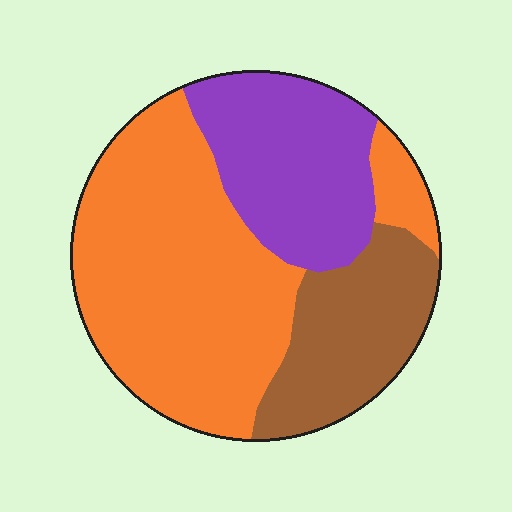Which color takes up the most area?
Orange, at roughly 55%.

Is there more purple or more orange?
Orange.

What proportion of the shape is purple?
Purple covers around 25% of the shape.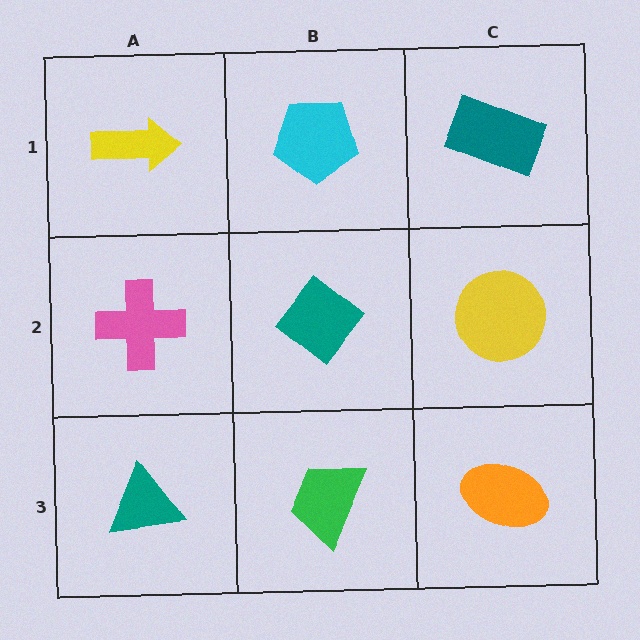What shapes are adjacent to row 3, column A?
A pink cross (row 2, column A), a green trapezoid (row 3, column B).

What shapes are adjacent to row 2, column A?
A yellow arrow (row 1, column A), a teal triangle (row 3, column A), a teal diamond (row 2, column B).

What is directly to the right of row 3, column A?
A green trapezoid.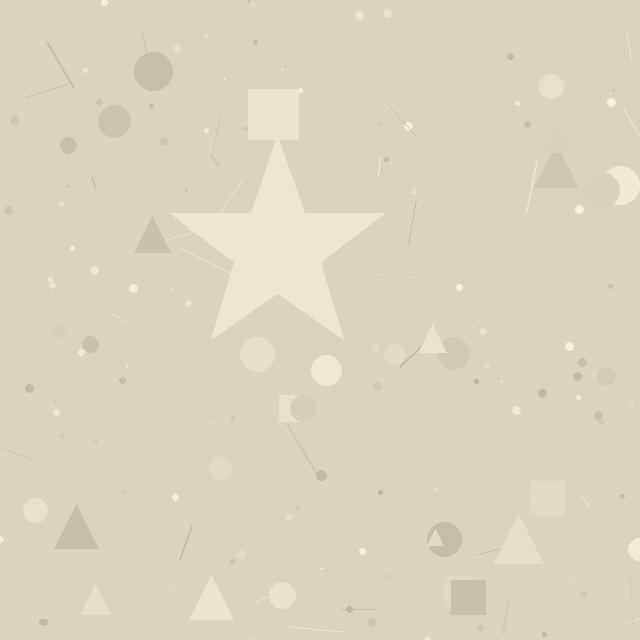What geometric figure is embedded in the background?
A star is embedded in the background.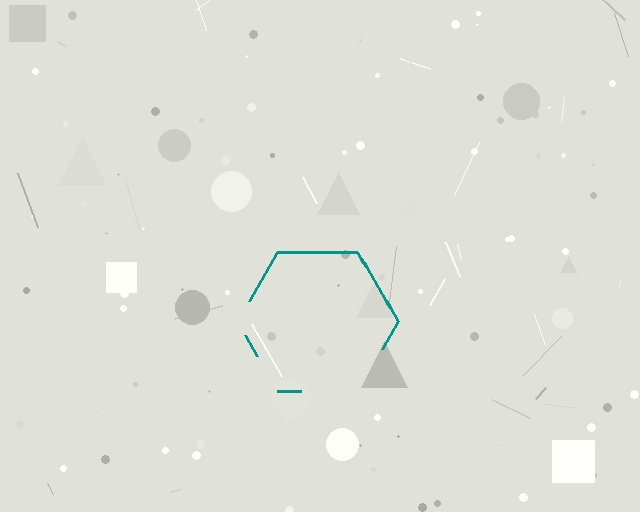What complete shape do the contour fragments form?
The contour fragments form a hexagon.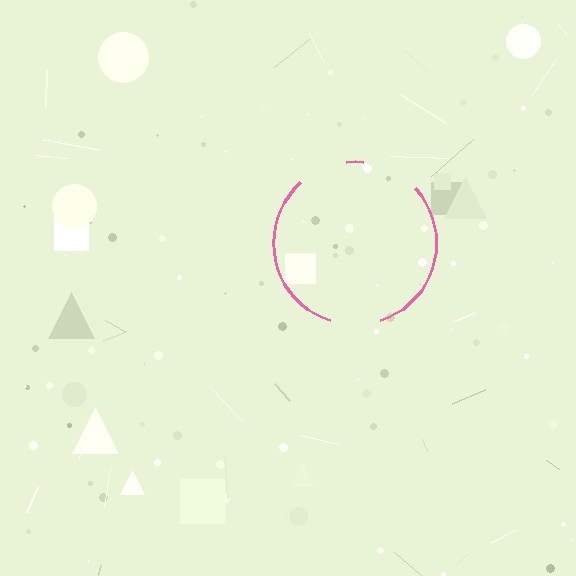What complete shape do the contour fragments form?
The contour fragments form a circle.